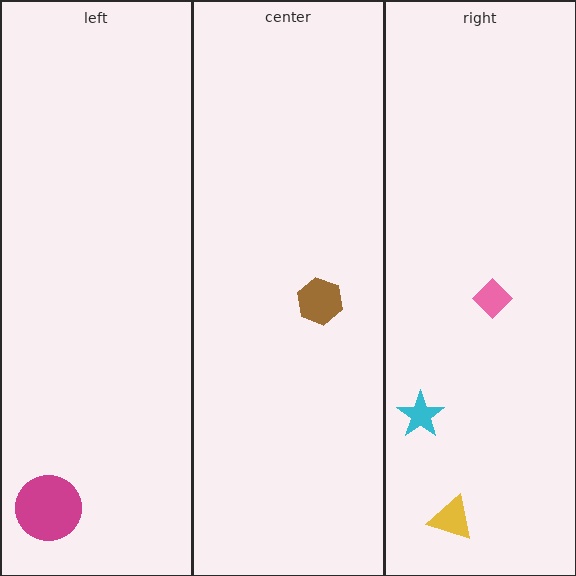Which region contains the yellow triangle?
The right region.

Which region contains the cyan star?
The right region.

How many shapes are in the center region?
1.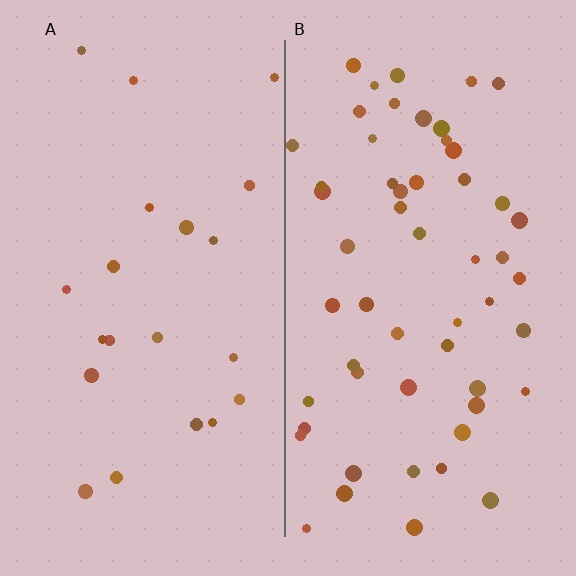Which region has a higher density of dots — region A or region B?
B (the right).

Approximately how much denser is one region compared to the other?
Approximately 2.6× — region B over region A.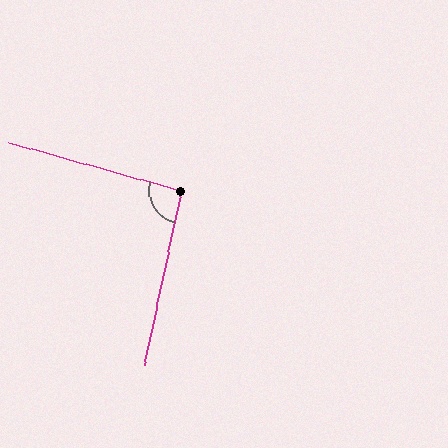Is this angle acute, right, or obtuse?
It is approximately a right angle.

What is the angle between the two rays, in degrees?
Approximately 93 degrees.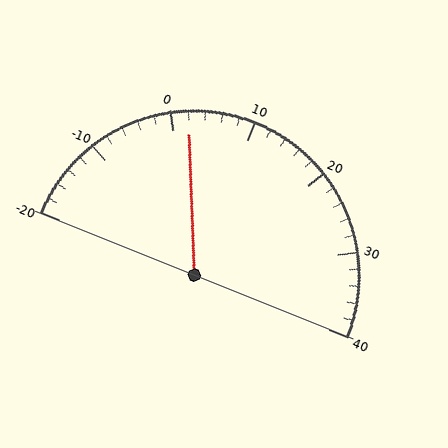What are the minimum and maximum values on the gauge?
The gauge ranges from -20 to 40.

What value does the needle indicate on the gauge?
The needle indicates approximately 2.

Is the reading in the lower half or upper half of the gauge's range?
The reading is in the lower half of the range (-20 to 40).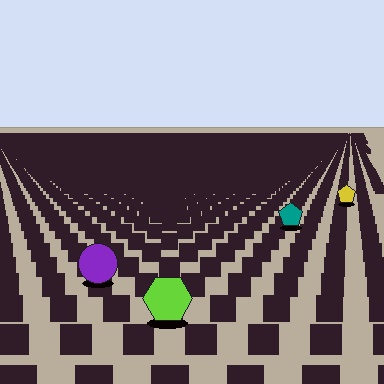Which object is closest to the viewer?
The lime hexagon is closest. The texture marks near it are larger and more spread out.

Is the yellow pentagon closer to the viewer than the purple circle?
No. The purple circle is closer — you can tell from the texture gradient: the ground texture is coarser near it.